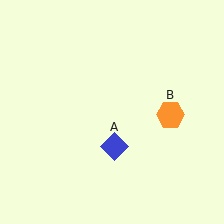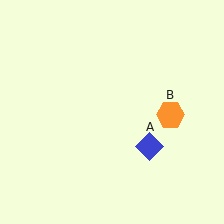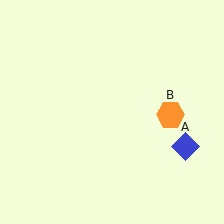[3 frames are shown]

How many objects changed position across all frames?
1 object changed position: blue diamond (object A).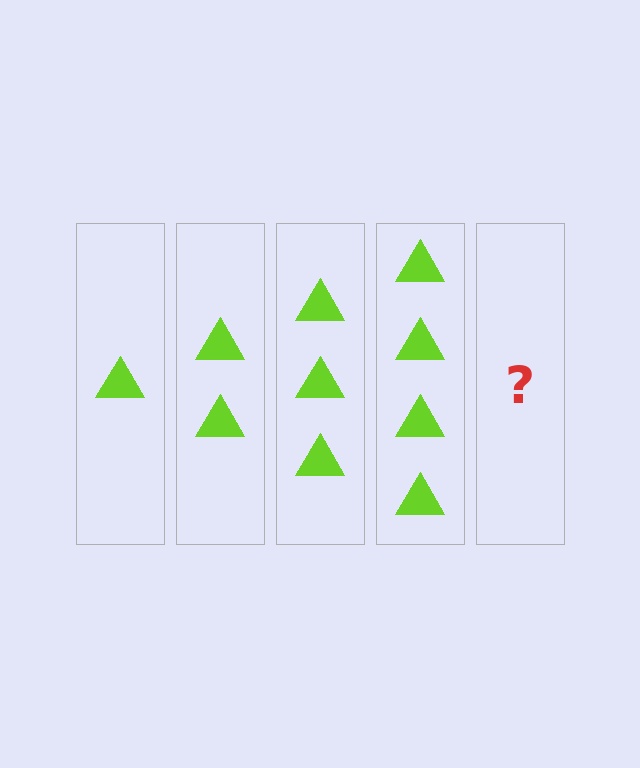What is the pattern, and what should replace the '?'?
The pattern is that each step adds one more triangle. The '?' should be 5 triangles.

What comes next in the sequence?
The next element should be 5 triangles.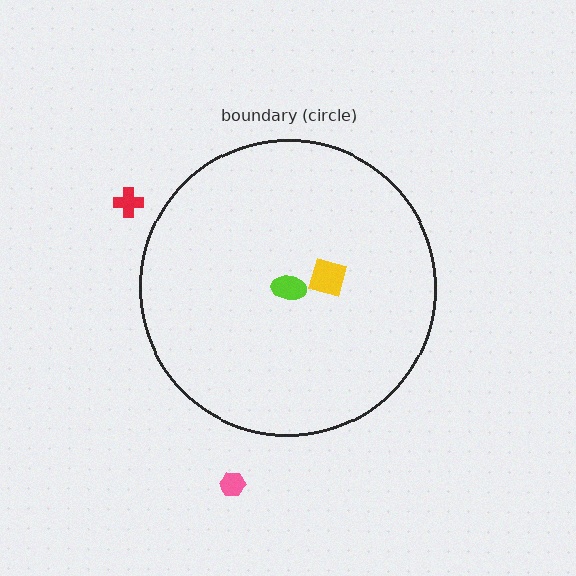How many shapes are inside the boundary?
2 inside, 2 outside.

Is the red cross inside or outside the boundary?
Outside.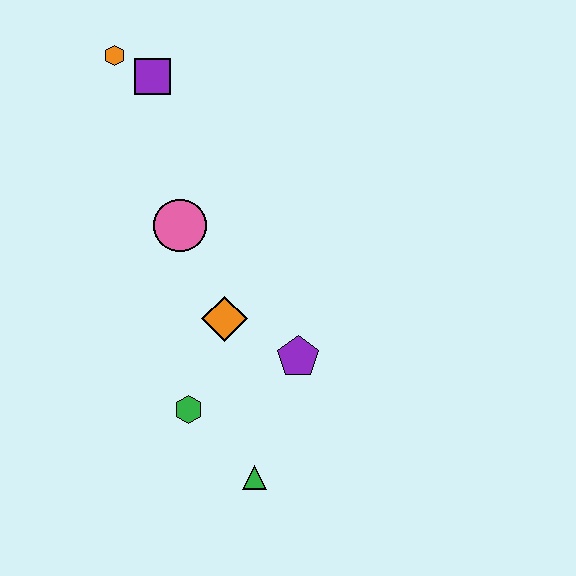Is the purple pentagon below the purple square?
Yes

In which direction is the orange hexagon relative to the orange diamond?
The orange hexagon is above the orange diamond.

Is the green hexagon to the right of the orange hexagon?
Yes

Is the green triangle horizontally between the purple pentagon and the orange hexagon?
Yes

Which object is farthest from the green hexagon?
The orange hexagon is farthest from the green hexagon.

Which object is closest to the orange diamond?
The purple pentagon is closest to the orange diamond.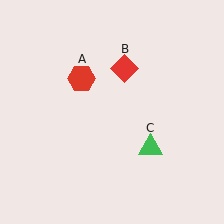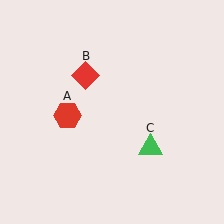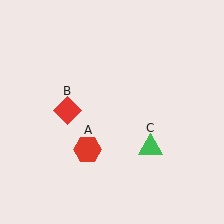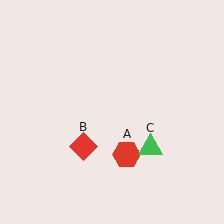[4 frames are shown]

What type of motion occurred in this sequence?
The red hexagon (object A), red diamond (object B) rotated counterclockwise around the center of the scene.